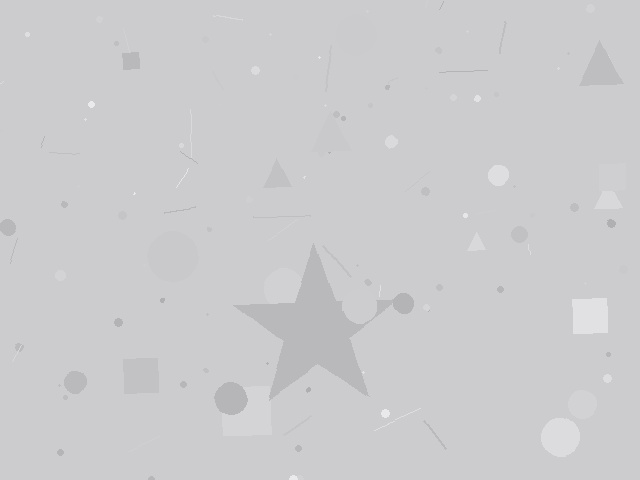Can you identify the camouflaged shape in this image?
The camouflaged shape is a star.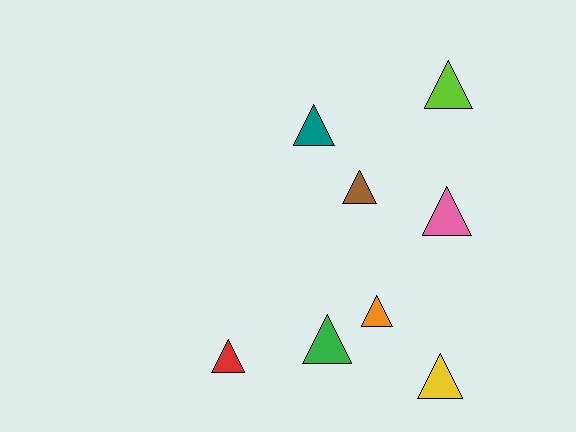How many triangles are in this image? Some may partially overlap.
There are 8 triangles.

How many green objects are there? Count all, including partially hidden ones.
There is 1 green object.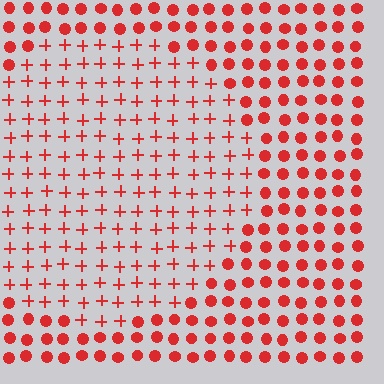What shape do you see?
I see a circle.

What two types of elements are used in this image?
The image uses plus signs inside the circle region and circles outside it.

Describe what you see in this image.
The image is filled with small red elements arranged in a uniform grid. A circle-shaped region contains plus signs, while the surrounding area contains circles. The boundary is defined purely by the change in element shape.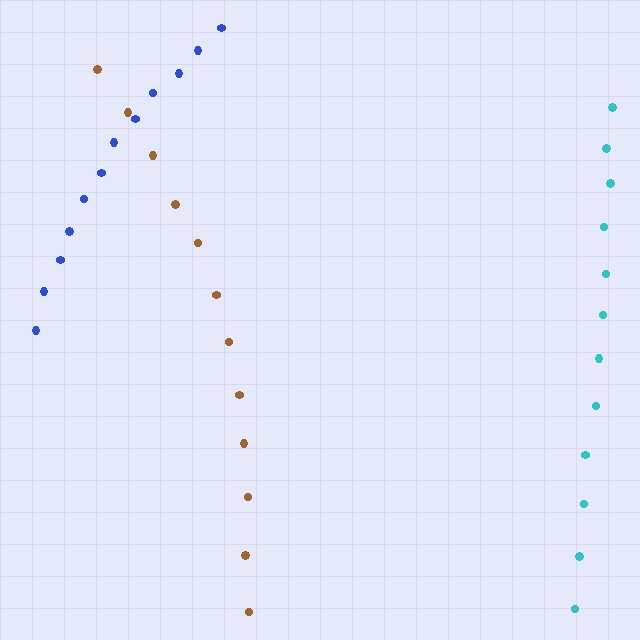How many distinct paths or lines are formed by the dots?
There are 3 distinct paths.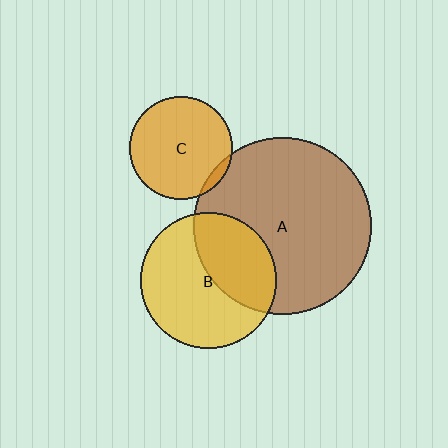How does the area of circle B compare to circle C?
Approximately 1.7 times.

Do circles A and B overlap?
Yes.